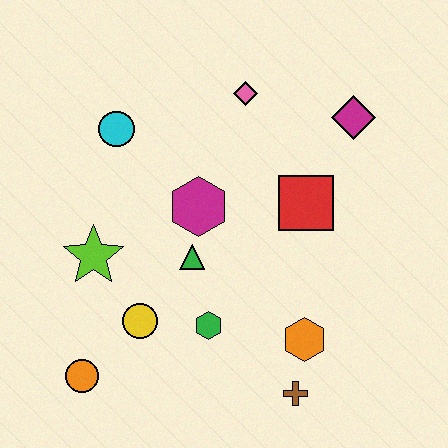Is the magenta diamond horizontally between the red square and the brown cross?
No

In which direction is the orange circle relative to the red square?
The orange circle is to the left of the red square.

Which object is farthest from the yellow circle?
The magenta diamond is farthest from the yellow circle.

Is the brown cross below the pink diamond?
Yes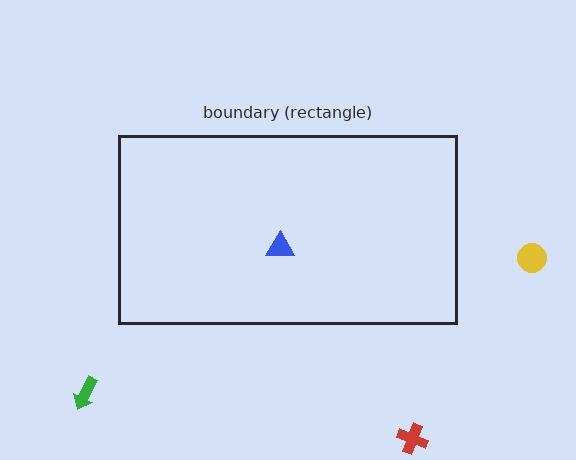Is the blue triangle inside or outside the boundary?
Inside.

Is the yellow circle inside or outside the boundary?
Outside.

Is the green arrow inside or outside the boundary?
Outside.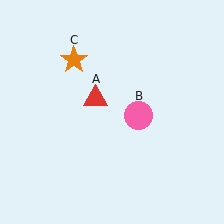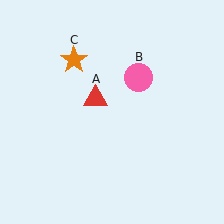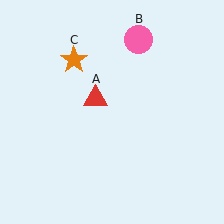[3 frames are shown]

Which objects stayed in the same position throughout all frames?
Red triangle (object A) and orange star (object C) remained stationary.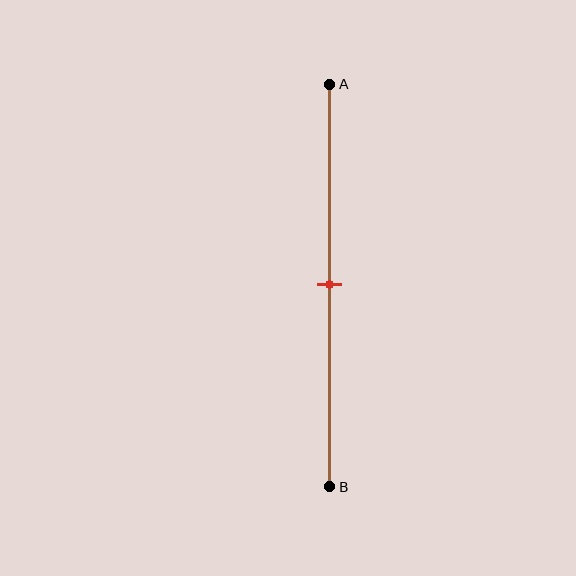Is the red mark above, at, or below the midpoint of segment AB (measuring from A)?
The red mark is approximately at the midpoint of segment AB.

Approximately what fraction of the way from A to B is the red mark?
The red mark is approximately 50% of the way from A to B.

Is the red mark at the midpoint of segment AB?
Yes, the mark is approximately at the midpoint.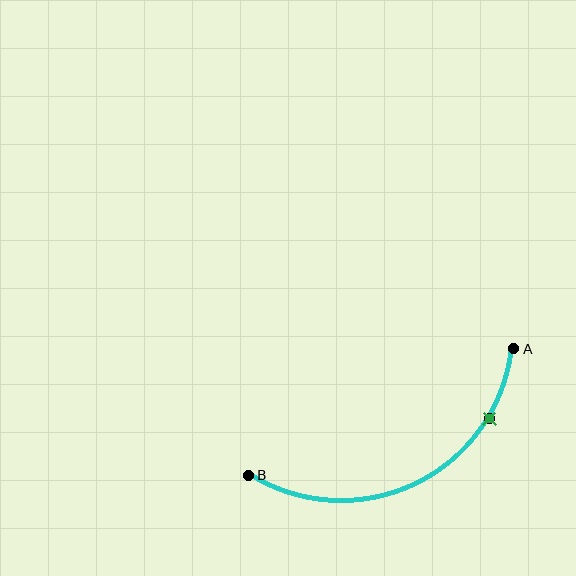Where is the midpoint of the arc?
The arc midpoint is the point on the curve farthest from the straight line joining A and B. It sits below that line.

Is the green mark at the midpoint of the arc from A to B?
No. The green mark lies on the arc but is closer to endpoint A. The arc midpoint would be at the point on the curve equidistant along the arc from both A and B.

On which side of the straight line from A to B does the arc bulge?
The arc bulges below the straight line connecting A and B.